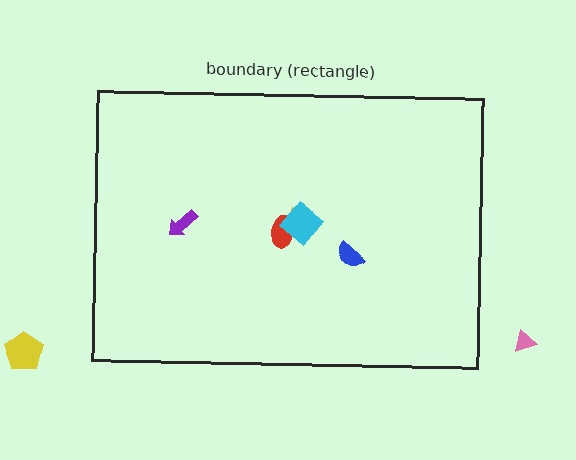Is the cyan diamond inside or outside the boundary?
Inside.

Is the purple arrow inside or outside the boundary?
Inside.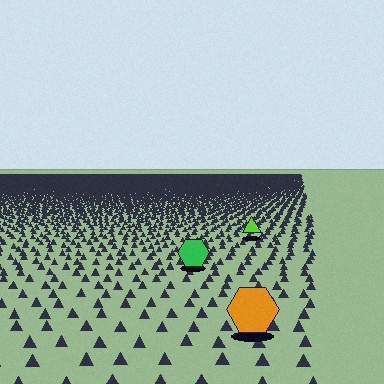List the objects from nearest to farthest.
From nearest to farthest: the orange hexagon, the green hexagon, the lime triangle.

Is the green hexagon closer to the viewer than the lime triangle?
Yes. The green hexagon is closer — you can tell from the texture gradient: the ground texture is coarser near it.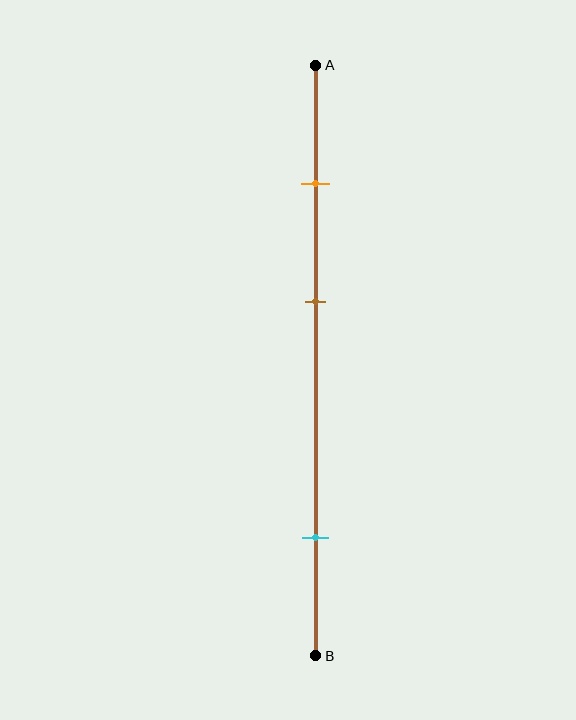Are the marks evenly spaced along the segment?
No, the marks are not evenly spaced.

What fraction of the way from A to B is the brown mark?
The brown mark is approximately 40% (0.4) of the way from A to B.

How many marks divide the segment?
There are 3 marks dividing the segment.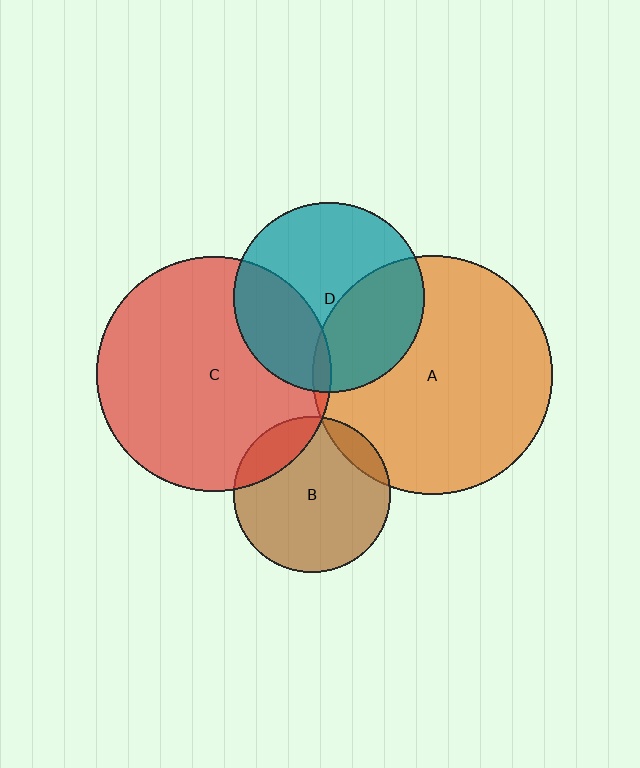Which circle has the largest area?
Circle A (orange).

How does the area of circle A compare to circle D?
Approximately 1.6 times.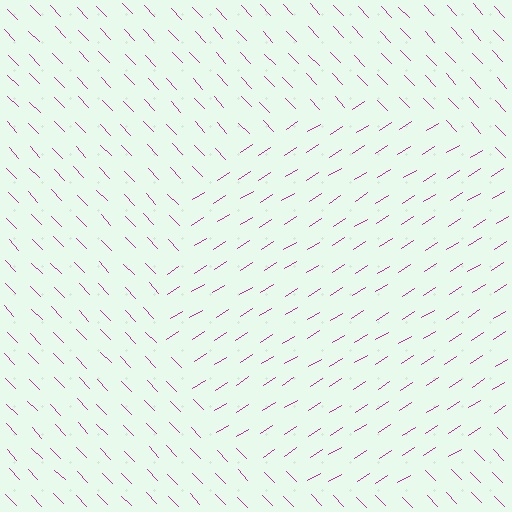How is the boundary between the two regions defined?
The boundary is defined purely by a change in line orientation (approximately 79 degrees difference). All lines are the same color and thickness.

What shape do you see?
I see a circle.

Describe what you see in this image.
The image is filled with small magenta line segments. A circle region in the image has lines oriented differently from the surrounding lines, creating a visible texture boundary.